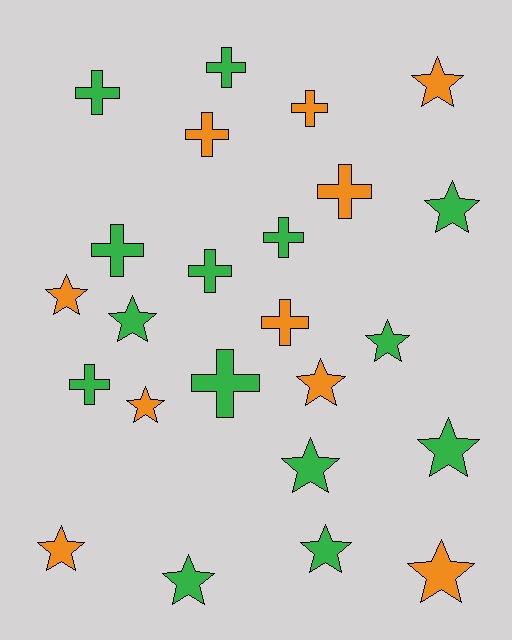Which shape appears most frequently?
Star, with 13 objects.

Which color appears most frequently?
Green, with 14 objects.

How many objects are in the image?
There are 24 objects.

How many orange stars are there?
There are 6 orange stars.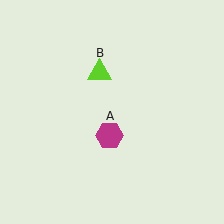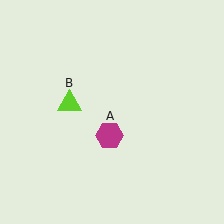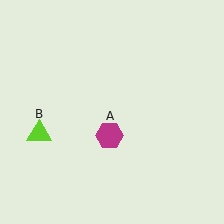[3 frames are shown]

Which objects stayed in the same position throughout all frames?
Magenta hexagon (object A) remained stationary.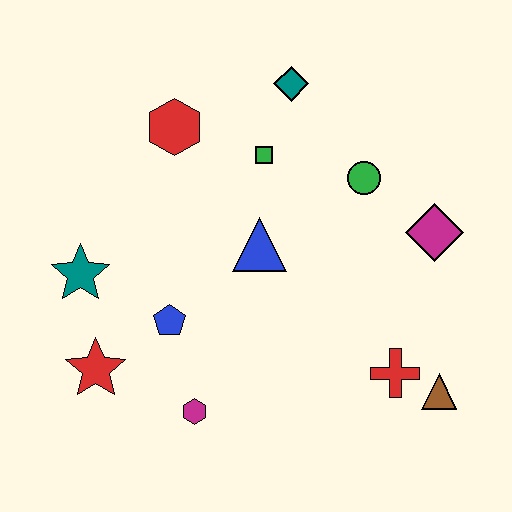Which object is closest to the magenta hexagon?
The blue pentagon is closest to the magenta hexagon.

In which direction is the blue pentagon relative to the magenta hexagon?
The blue pentagon is above the magenta hexagon.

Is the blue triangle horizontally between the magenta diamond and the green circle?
No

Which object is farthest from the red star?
The magenta diamond is farthest from the red star.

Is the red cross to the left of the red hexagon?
No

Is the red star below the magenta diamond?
Yes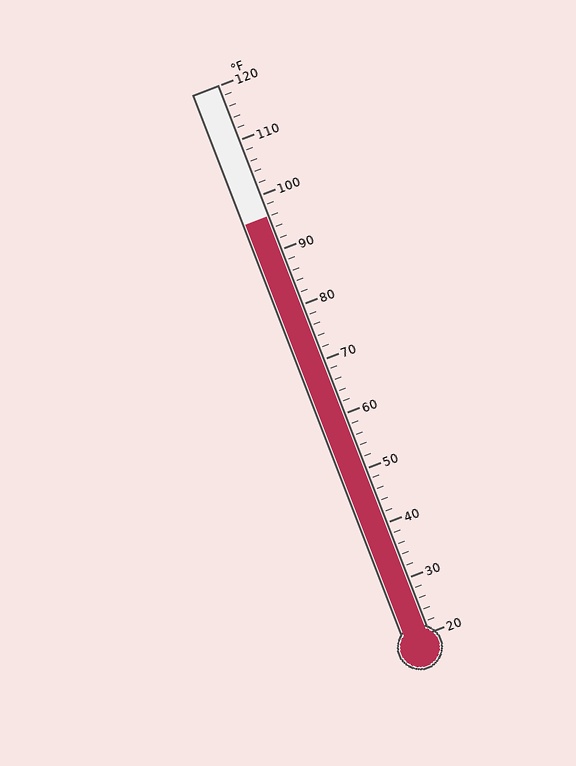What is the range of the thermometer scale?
The thermometer scale ranges from 20°F to 120°F.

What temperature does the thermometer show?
The thermometer shows approximately 96°F.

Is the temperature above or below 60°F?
The temperature is above 60°F.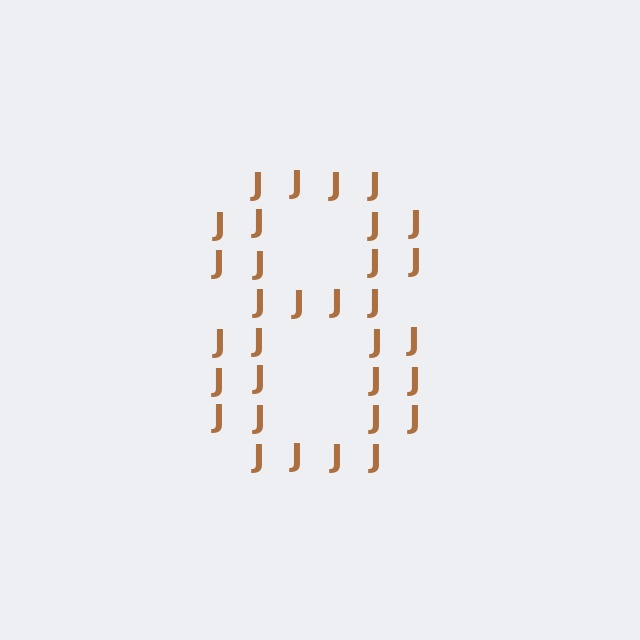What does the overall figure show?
The overall figure shows the digit 8.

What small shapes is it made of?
It is made of small letter J's.